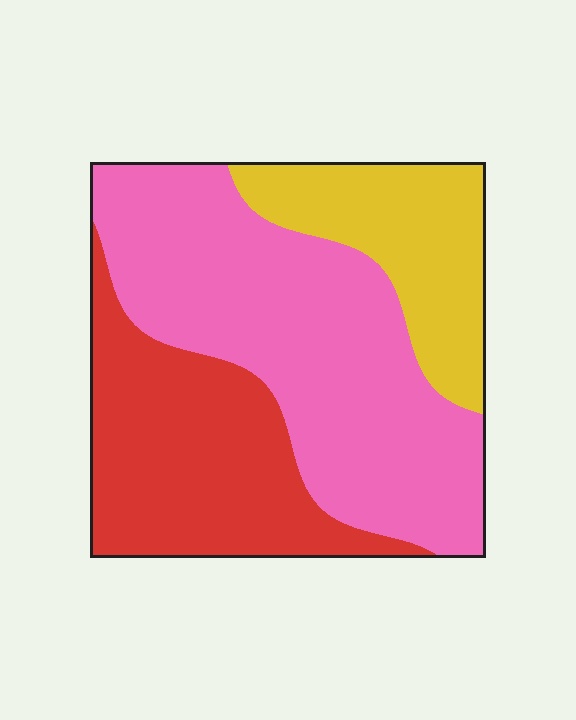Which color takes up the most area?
Pink, at roughly 50%.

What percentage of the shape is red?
Red covers about 30% of the shape.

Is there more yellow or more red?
Red.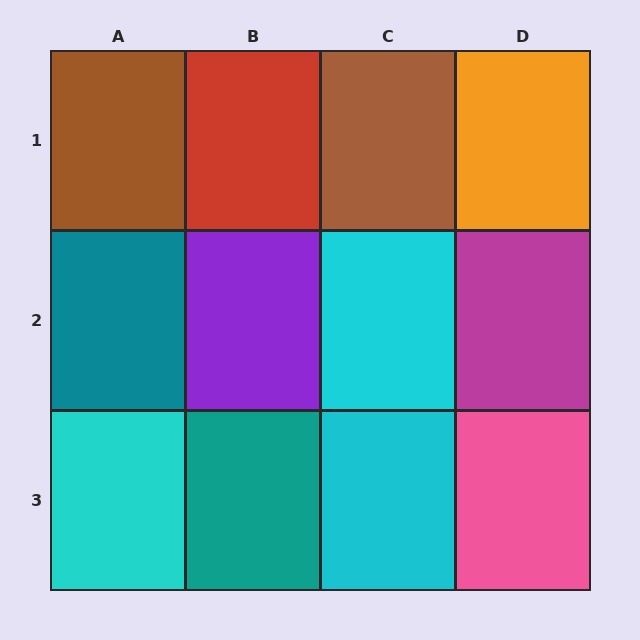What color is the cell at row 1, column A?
Brown.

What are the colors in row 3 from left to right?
Cyan, teal, cyan, pink.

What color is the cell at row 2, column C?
Cyan.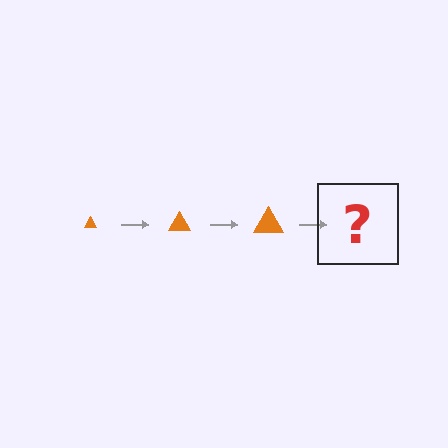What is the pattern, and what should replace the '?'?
The pattern is that the triangle gets progressively larger each step. The '?' should be an orange triangle, larger than the previous one.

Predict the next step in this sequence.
The next step is an orange triangle, larger than the previous one.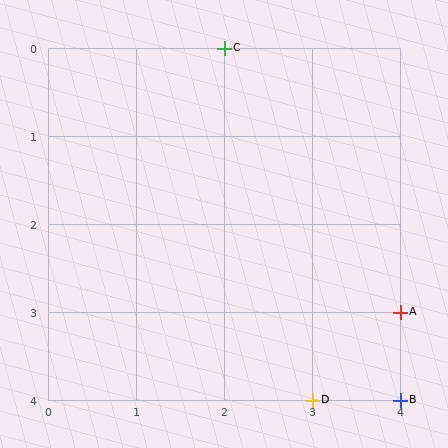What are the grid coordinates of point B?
Point B is at grid coordinates (4, 4).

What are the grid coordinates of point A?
Point A is at grid coordinates (4, 3).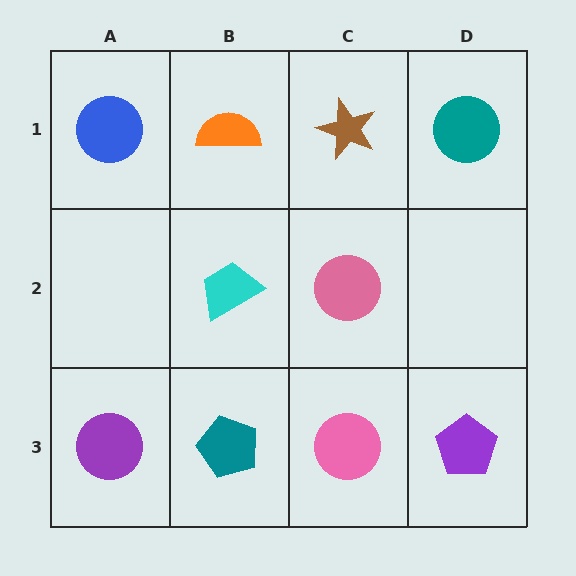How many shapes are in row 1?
4 shapes.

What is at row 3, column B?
A teal pentagon.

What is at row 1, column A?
A blue circle.